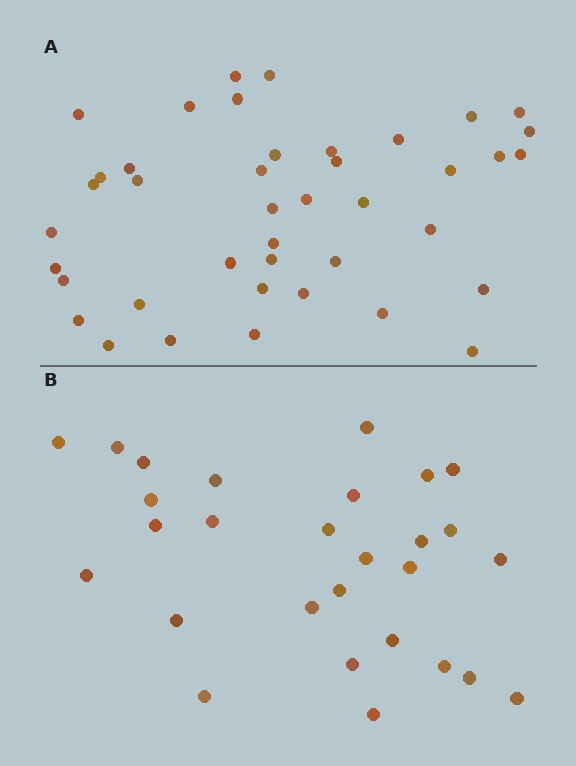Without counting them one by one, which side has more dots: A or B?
Region A (the top region) has more dots.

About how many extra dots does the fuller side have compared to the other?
Region A has approximately 15 more dots than region B.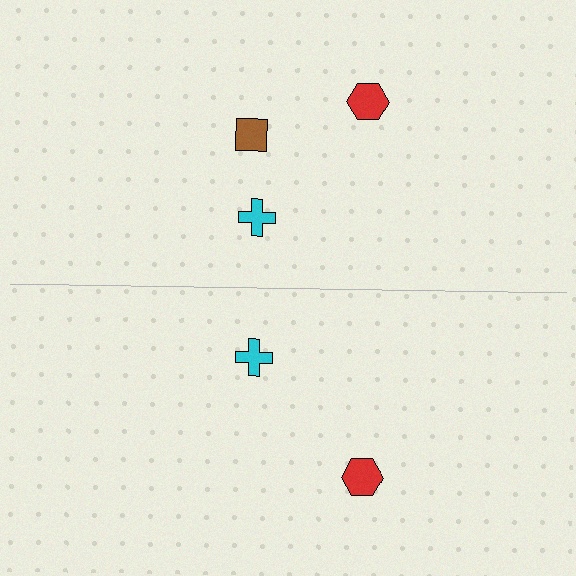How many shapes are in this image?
There are 5 shapes in this image.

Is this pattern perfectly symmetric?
No, the pattern is not perfectly symmetric. A brown square is missing from the bottom side.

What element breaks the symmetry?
A brown square is missing from the bottom side.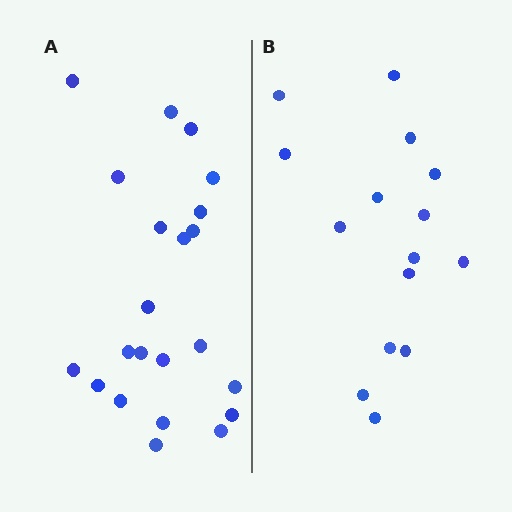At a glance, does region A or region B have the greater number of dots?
Region A (the left region) has more dots.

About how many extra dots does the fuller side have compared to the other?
Region A has roughly 8 or so more dots than region B.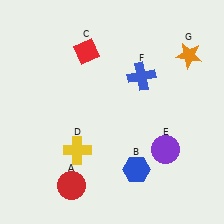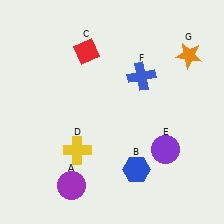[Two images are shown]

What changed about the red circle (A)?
In Image 1, A is red. In Image 2, it changed to purple.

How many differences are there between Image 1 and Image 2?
There is 1 difference between the two images.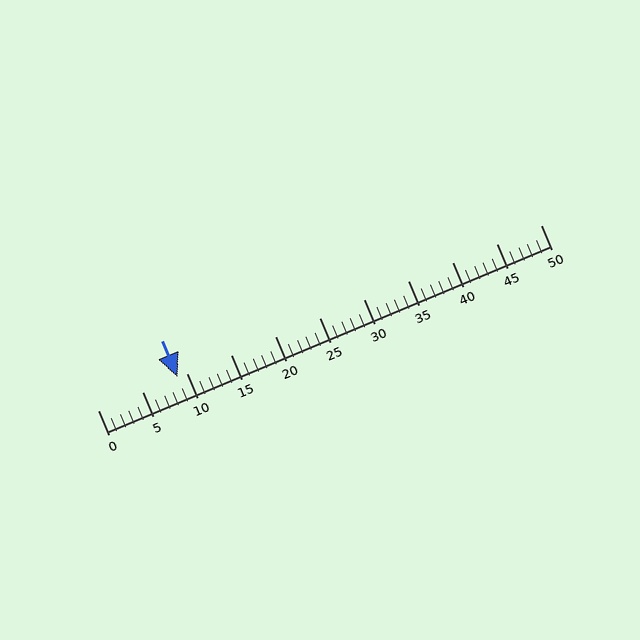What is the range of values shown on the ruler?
The ruler shows values from 0 to 50.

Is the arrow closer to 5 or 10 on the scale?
The arrow is closer to 10.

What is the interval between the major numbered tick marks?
The major tick marks are spaced 5 units apart.